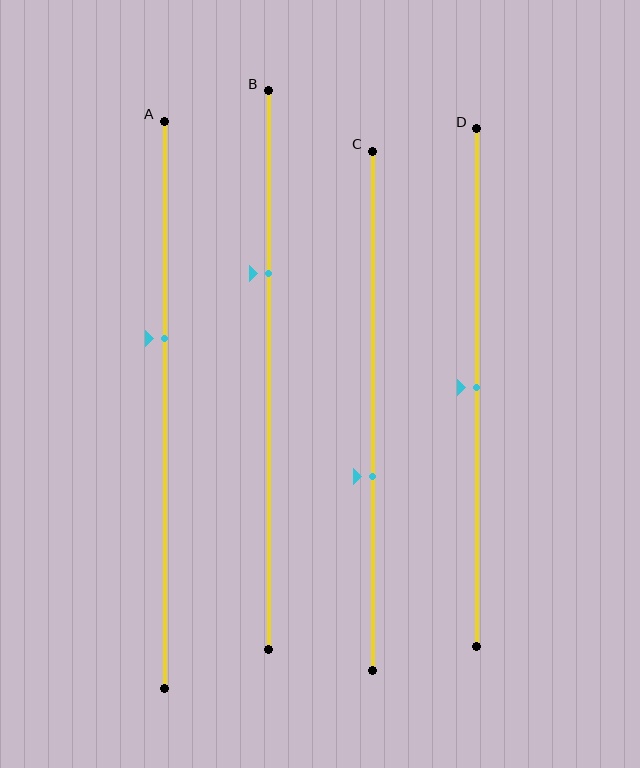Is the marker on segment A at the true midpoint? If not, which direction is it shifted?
No, the marker on segment A is shifted upward by about 12% of the segment length.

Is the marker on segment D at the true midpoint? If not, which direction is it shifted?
Yes, the marker on segment D is at the true midpoint.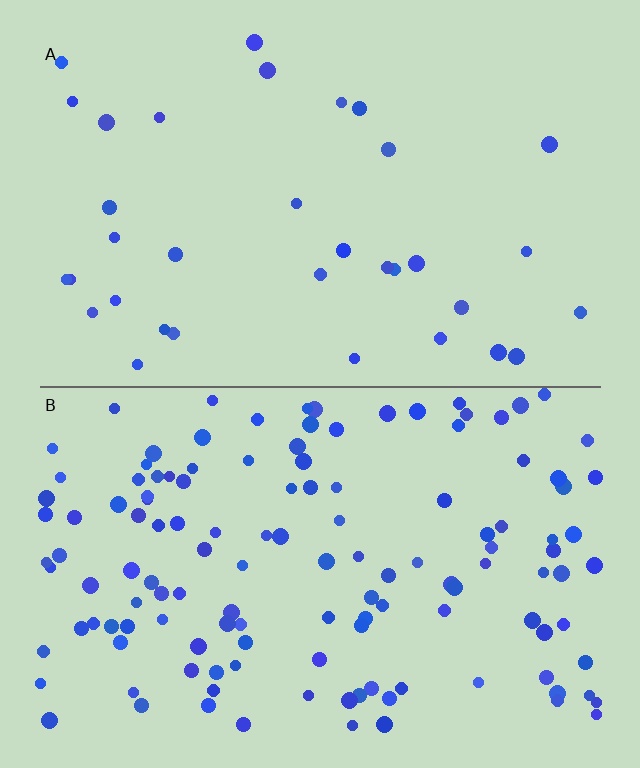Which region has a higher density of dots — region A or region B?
B (the bottom).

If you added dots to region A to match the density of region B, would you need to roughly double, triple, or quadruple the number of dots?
Approximately quadruple.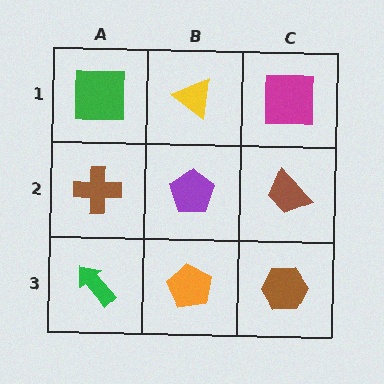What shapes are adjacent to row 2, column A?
A green square (row 1, column A), a green arrow (row 3, column A), a purple pentagon (row 2, column B).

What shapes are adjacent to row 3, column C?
A brown trapezoid (row 2, column C), an orange pentagon (row 3, column B).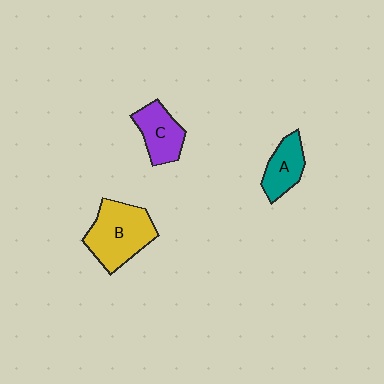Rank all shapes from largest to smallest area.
From largest to smallest: B (yellow), C (purple), A (teal).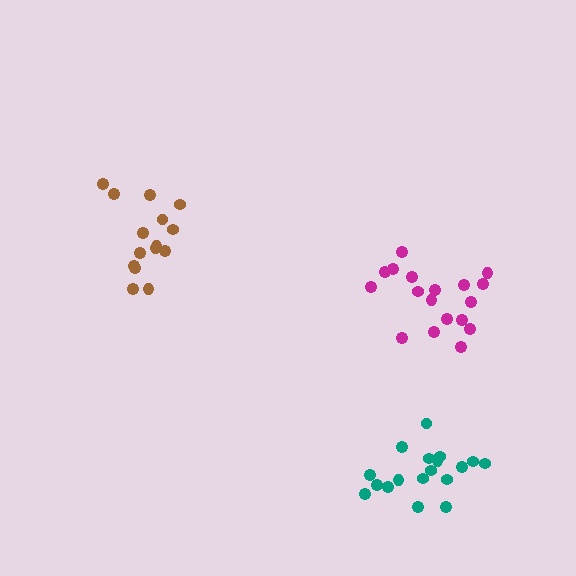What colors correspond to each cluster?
The clusters are colored: teal, magenta, brown.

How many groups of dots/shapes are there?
There are 3 groups.